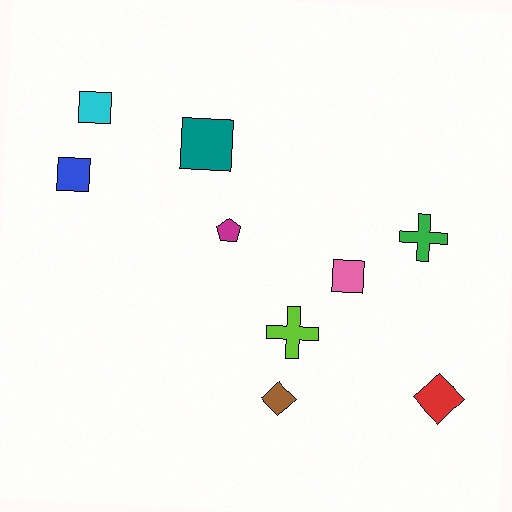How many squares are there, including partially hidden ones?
There are 4 squares.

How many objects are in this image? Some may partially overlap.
There are 9 objects.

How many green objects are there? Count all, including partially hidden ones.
There is 1 green object.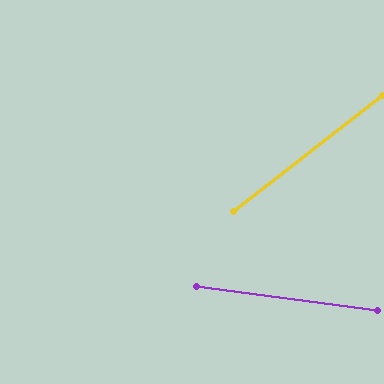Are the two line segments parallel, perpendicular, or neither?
Neither parallel nor perpendicular — they differ by about 46°.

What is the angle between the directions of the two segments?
Approximately 46 degrees.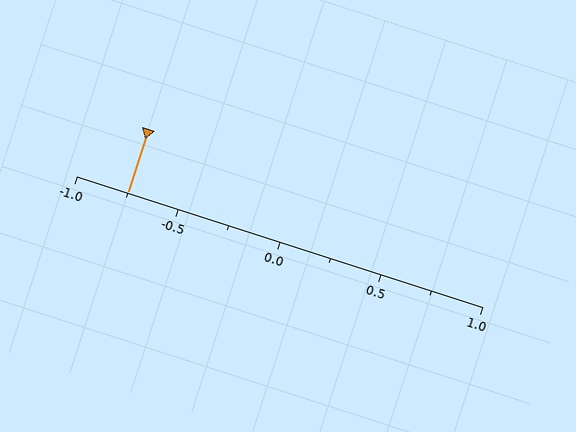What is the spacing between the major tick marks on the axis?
The major ticks are spaced 0.5 apart.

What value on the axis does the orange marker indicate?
The marker indicates approximately -0.75.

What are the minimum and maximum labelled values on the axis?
The axis runs from -1.0 to 1.0.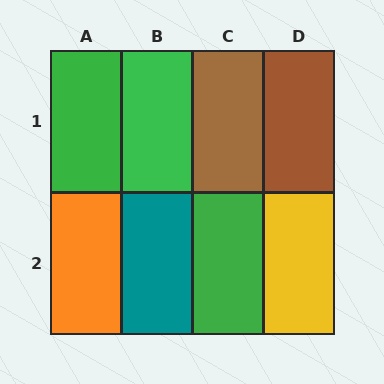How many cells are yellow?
1 cell is yellow.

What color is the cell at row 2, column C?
Green.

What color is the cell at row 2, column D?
Yellow.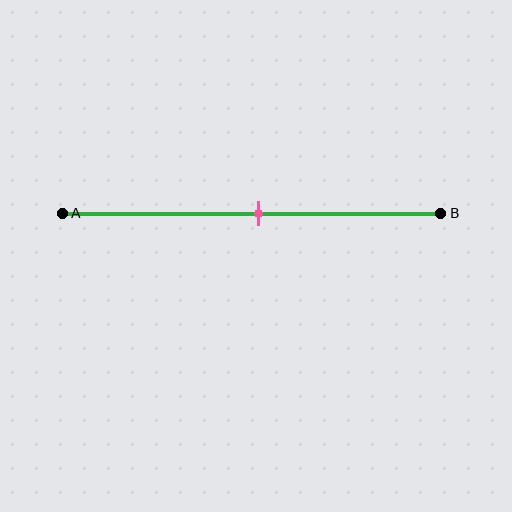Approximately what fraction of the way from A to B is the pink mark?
The pink mark is approximately 50% of the way from A to B.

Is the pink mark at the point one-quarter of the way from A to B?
No, the mark is at about 50% from A, not at the 25% one-quarter point.